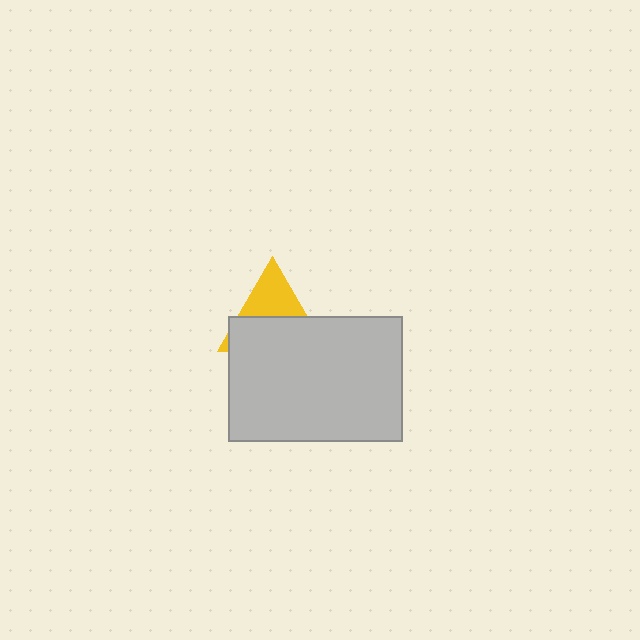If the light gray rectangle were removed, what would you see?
You would see the complete yellow triangle.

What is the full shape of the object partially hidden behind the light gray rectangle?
The partially hidden object is a yellow triangle.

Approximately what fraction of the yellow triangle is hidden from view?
Roughly 59% of the yellow triangle is hidden behind the light gray rectangle.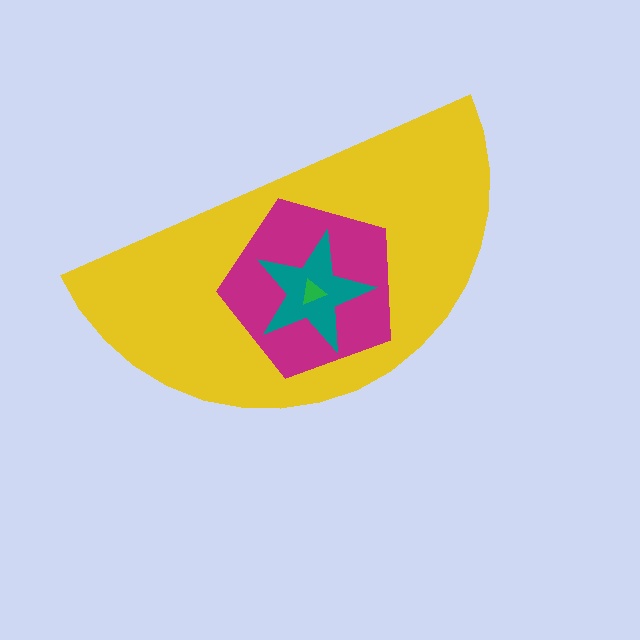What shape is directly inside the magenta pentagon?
The teal star.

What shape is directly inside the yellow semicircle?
The magenta pentagon.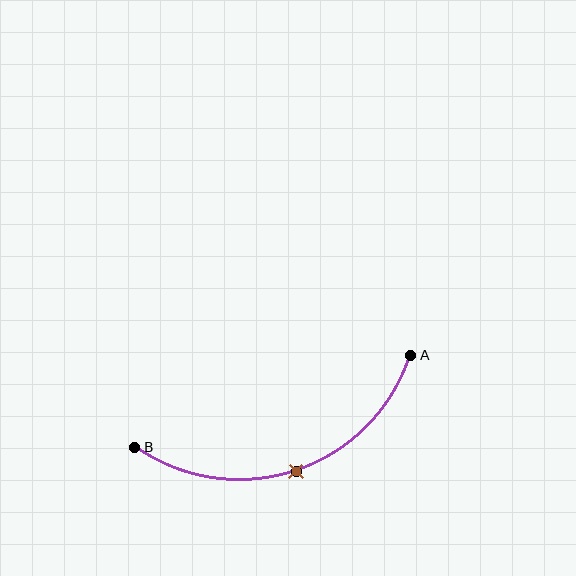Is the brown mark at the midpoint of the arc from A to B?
Yes. The brown mark lies on the arc at equal arc-length from both A and B — it is the arc midpoint.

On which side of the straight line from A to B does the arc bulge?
The arc bulges below the straight line connecting A and B.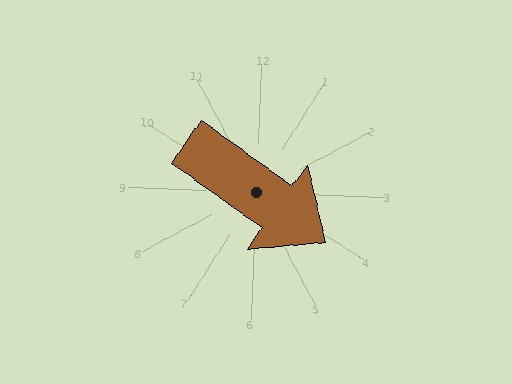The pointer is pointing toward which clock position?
Roughly 4 o'clock.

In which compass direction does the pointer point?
Southeast.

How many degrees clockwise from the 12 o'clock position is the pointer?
Approximately 124 degrees.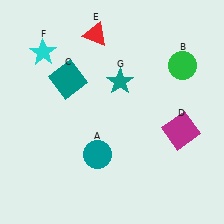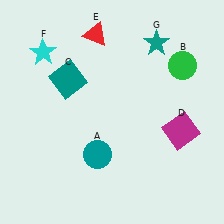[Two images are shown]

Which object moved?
The teal star (G) moved up.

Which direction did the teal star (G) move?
The teal star (G) moved up.